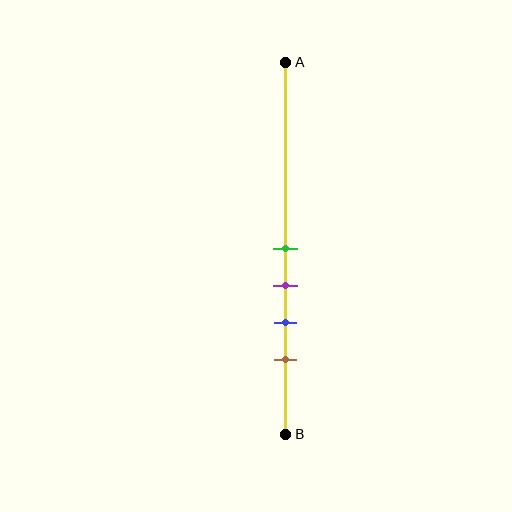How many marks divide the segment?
There are 4 marks dividing the segment.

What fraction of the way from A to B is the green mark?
The green mark is approximately 50% (0.5) of the way from A to B.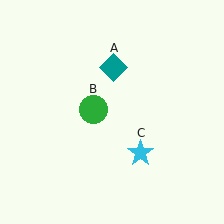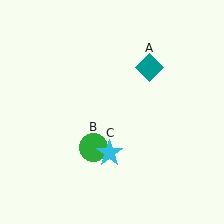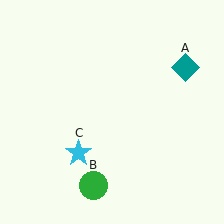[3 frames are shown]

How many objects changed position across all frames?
3 objects changed position: teal diamond (object A), green circle (object B), cyan star (object C).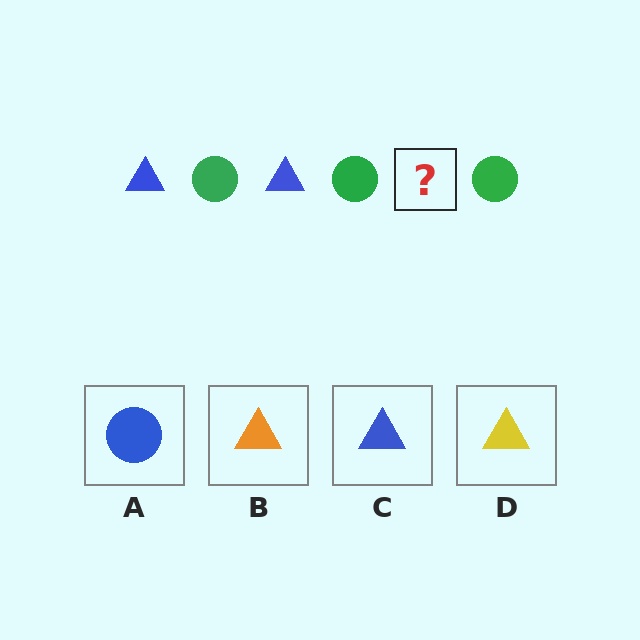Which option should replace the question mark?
Option C.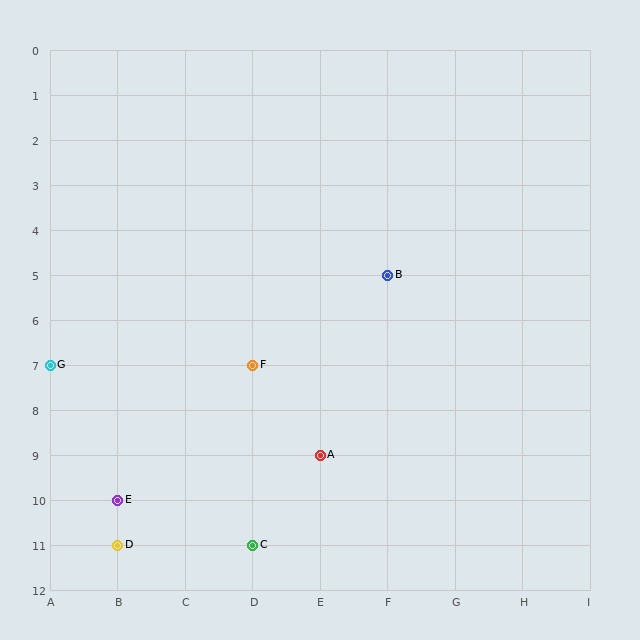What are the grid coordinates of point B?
Point B is at grid coordinates (F, 5).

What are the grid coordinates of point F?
Point F is at grid coordinates (D, 7).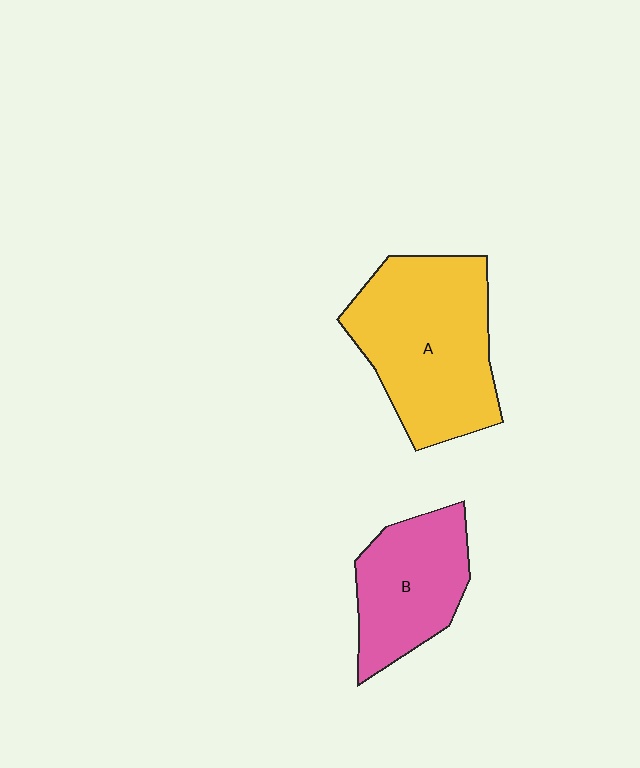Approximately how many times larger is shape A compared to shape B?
Approximately 1.6 times.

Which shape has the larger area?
Shape A (yellow).